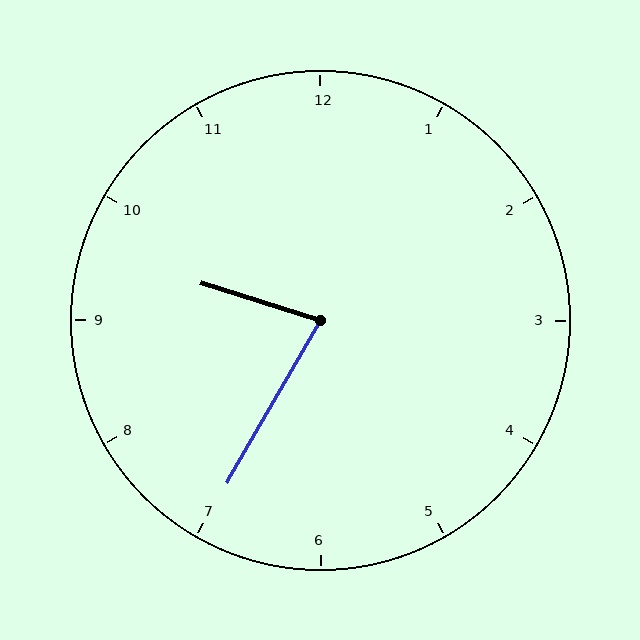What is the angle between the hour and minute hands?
Approximately 78 degrees.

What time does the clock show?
9:35.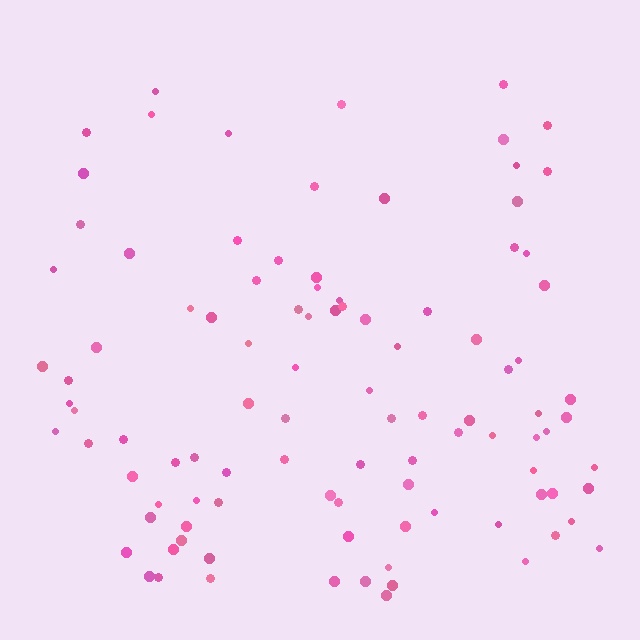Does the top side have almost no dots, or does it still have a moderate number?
Still a moderate number, just noticeably fewer than the bottom.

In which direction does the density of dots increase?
From top to bottom, with the bottom side densest.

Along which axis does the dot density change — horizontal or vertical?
Vertical.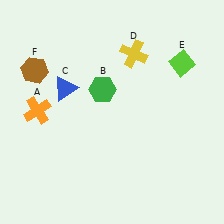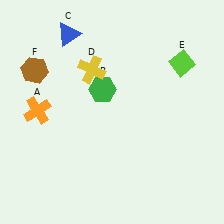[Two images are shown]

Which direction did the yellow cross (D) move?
The yellow cross (D) moved left.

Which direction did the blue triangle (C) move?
The blue triangle (C) moved up.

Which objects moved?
The objects that moved are: the blue triangle (C), the yellow cross (D).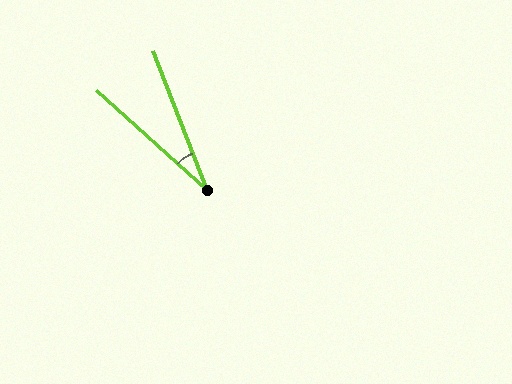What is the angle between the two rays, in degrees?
Approximately 27 degrees.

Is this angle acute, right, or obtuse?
It is acute.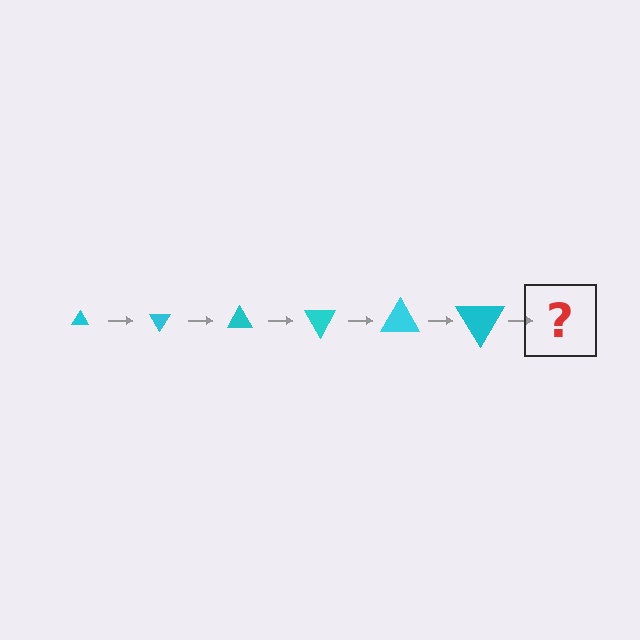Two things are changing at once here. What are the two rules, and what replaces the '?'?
The two rules are that the triangle grows larger each step and it rotates 60 degrees each step. The '?' should be a triangle, larger than the previous one and rotated 360 degrees from the start.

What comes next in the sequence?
The next element should be a triangle, larger than the previous one and rotated 360 degrees from the start.